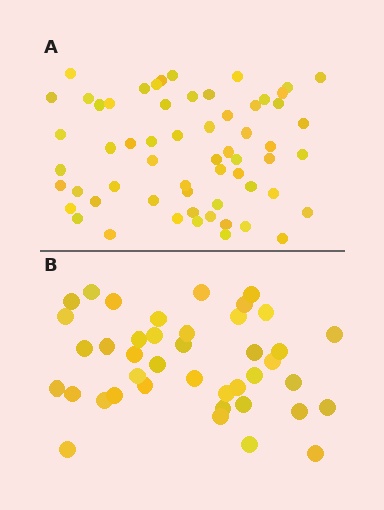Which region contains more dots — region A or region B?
Region A (the top region) has more dots.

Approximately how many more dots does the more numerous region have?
Region A has approximately 20 more dots than region B.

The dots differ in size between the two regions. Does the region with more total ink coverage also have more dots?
No. Region B has more total ink coverage because its dots are larger, but region A actually contains more individual dots. Total area can be misleading — the number of items is what matters here.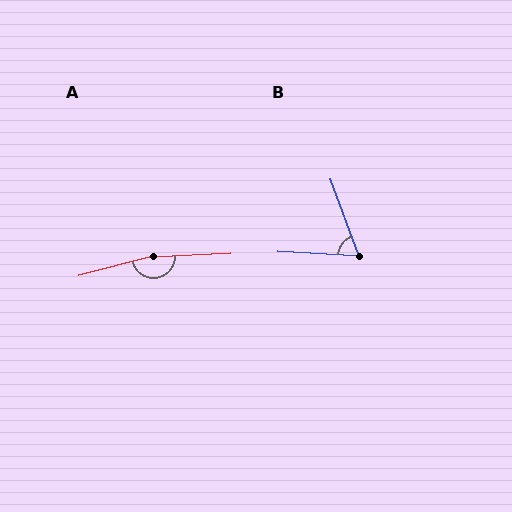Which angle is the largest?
A, at approximately 168 degrees.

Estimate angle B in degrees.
Approximately 67 degrees.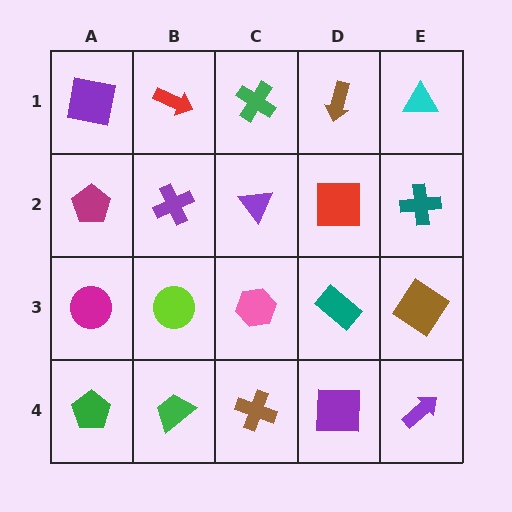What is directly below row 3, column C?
A brown cross.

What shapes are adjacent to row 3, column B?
A purple cross (row 2, column B), a green trapezoid (row 4, column B), a magenta circle (row 3, column A), a pink hexagon (row 3, column C).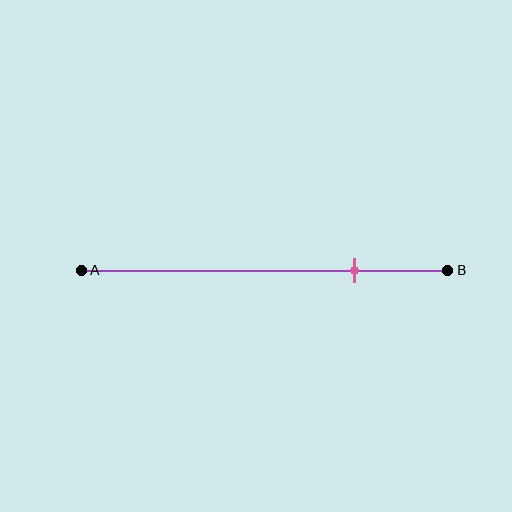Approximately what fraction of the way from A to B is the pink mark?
The pink mark is approximately 75% of the way from A to B.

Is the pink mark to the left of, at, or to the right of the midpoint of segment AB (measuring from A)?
The pink mark is to the right of the midpoint of segment AB.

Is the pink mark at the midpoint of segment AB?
No, the mark is at about 75% from A, not at the 50% midpoint.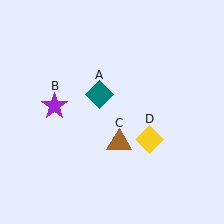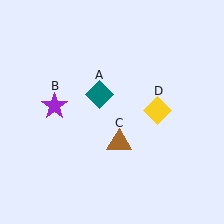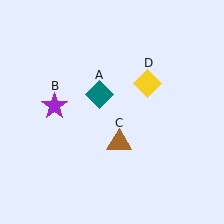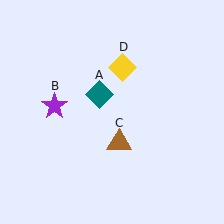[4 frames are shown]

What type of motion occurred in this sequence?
The yellow diamond (object D) rotated counterclockwise around the center of the scene.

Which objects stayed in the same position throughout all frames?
Teal diamond (object A) and purple star (object B) and brown triangle (object C) remained stationary.